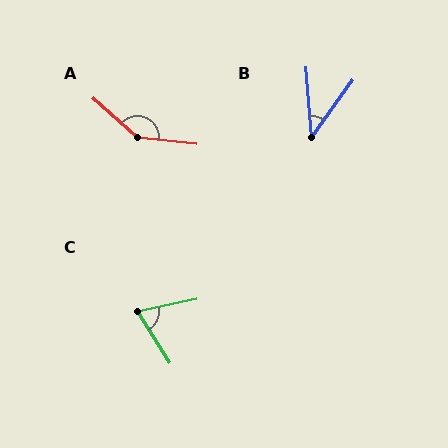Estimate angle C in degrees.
Approximately 70 degrees.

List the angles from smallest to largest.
B (40°), C (70°), A (144°).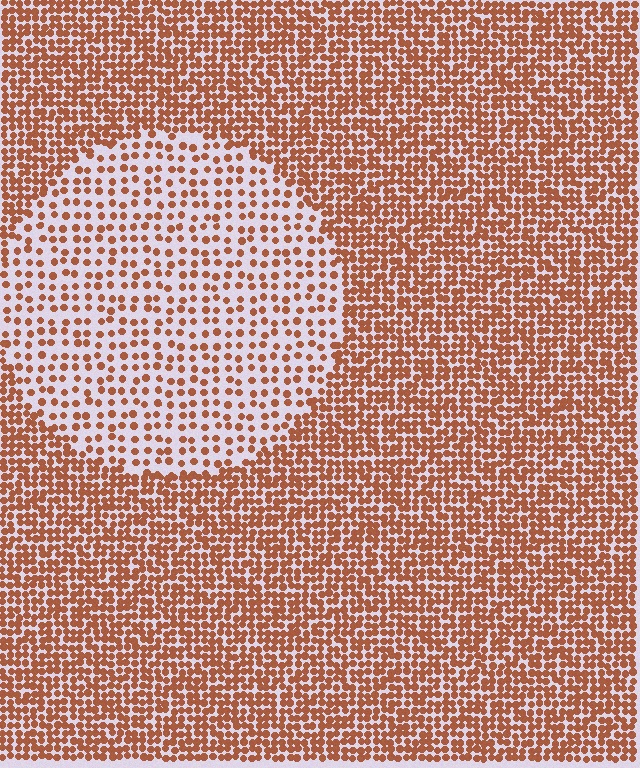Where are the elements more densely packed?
The elements are more densely packed outside the circle boundary.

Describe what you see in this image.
The image contains small brown elements arranged at two different densities. A circle-shaped region is visible where the elements are less densely packed than the surrounding area.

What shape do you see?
I see a circle.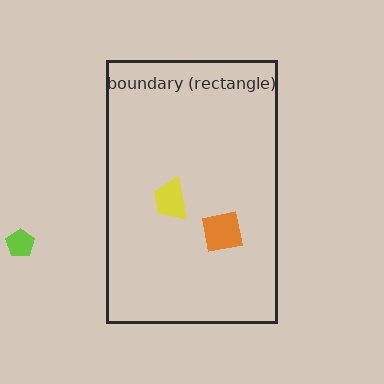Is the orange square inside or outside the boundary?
Inside.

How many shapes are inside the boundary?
2 inside, 1 outside.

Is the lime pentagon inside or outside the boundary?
Outside.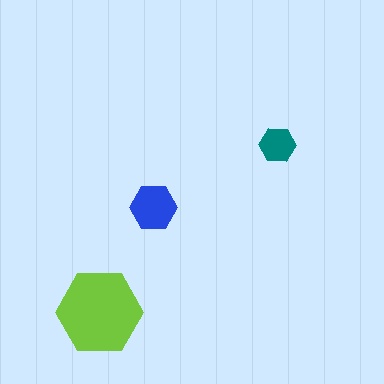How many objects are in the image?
There are 3 objects in the image.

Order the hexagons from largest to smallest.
the lime one, the blue one, the teal one.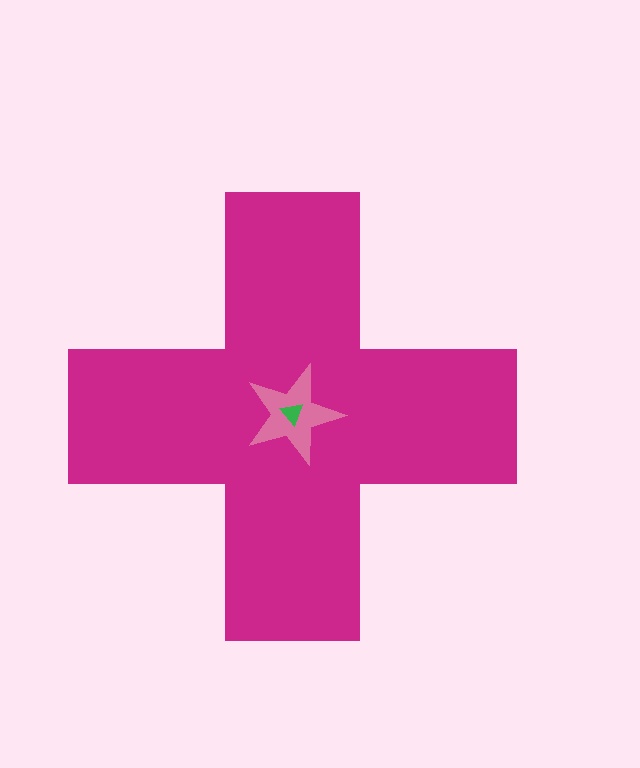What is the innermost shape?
The green triangle.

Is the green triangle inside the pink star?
Yes.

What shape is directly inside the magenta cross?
The pink star.